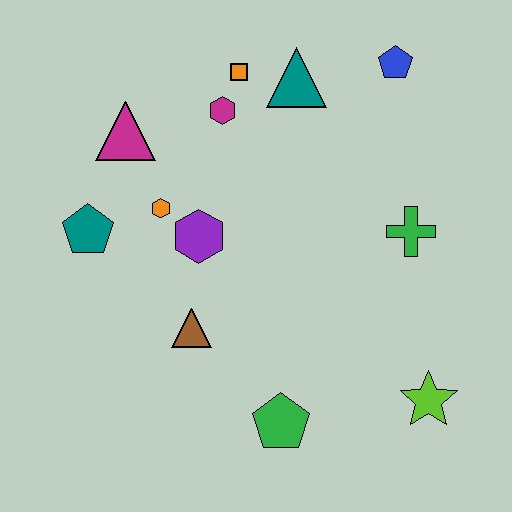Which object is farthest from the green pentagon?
The blue pentagon is farthest from the green pentagon.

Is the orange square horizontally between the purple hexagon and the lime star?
Yes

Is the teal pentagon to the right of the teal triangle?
No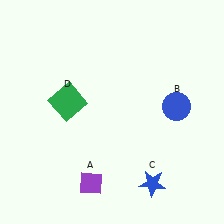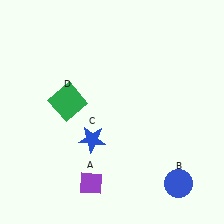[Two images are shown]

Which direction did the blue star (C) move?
The blue star (C) moved left.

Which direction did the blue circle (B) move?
The blue circle (B) moved down.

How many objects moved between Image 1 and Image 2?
2 objects moved between the two images.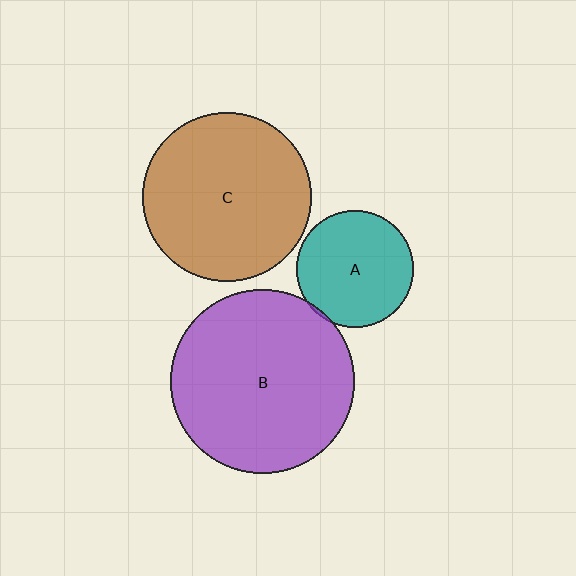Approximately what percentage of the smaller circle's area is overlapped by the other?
Approximately 5%.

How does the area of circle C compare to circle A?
Approximately 2.1 times.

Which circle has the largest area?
Circle B (purple).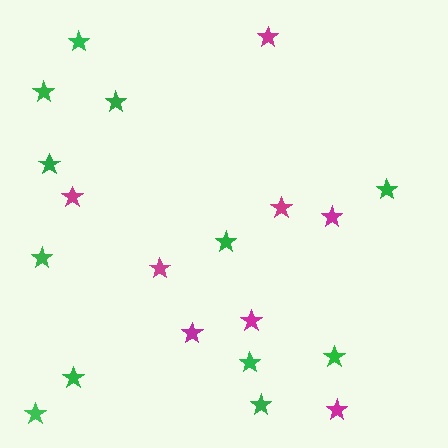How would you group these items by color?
There are 2 groups: one group of green stars (12) and one group of magenta stars (8).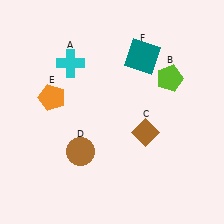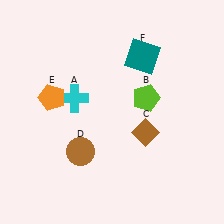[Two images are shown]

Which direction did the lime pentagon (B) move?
The lime pentagon (B) moved left.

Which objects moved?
The objects that moved are: the cyan cross (A), the lime pentagon (B).